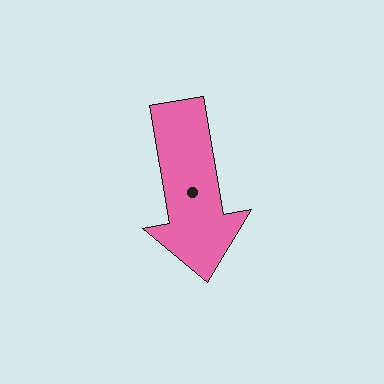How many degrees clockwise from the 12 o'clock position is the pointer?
Approximately 170 degrees.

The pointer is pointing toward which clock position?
Roughly 6 o'clock.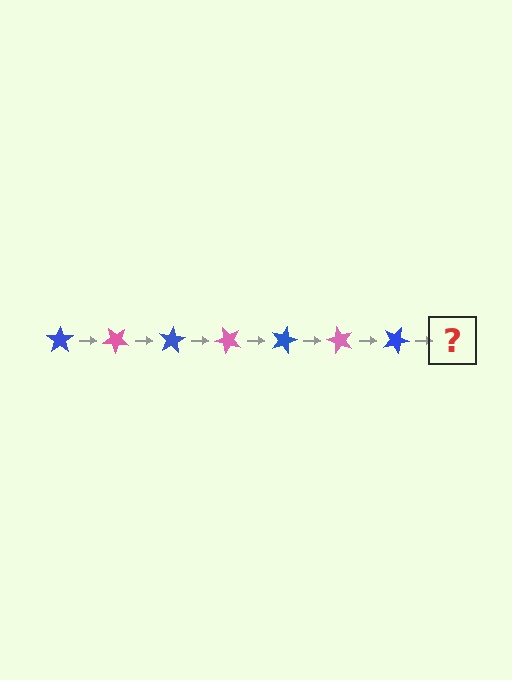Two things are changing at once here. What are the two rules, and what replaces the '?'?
The two rules are that it rotates 40 degrees each step and the color cycles through blue and pink. The '?' should be a pink star, rotated 280 degrees from the start.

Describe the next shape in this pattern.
It should be a pink star, rotated 280 degrees from the start.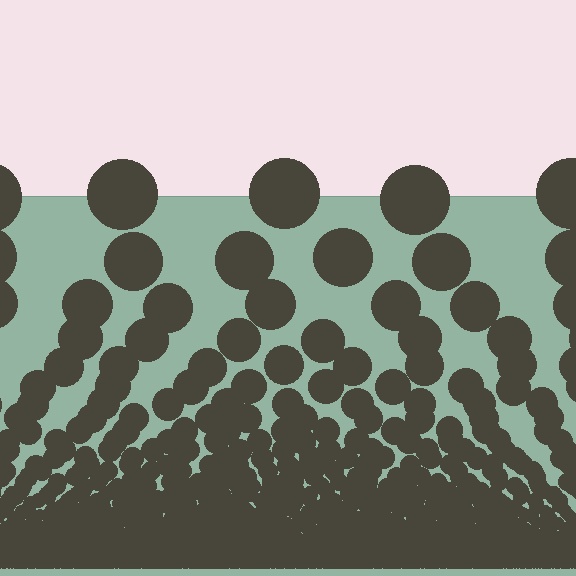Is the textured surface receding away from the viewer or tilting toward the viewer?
The surface appears to tilt toward the viewer. Texture elements get larger and sparser toward the top.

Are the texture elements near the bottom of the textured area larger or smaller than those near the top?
Smaller. The gradient is inverted — elements near the bottom are smaller and denser.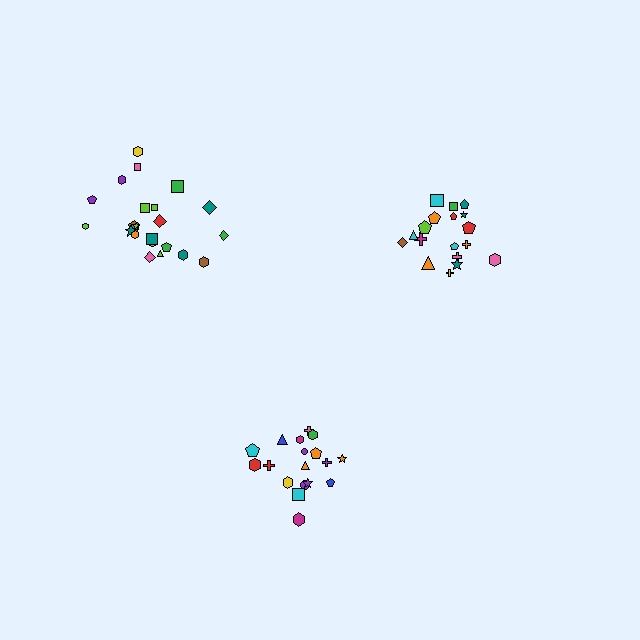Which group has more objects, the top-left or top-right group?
The top-left group.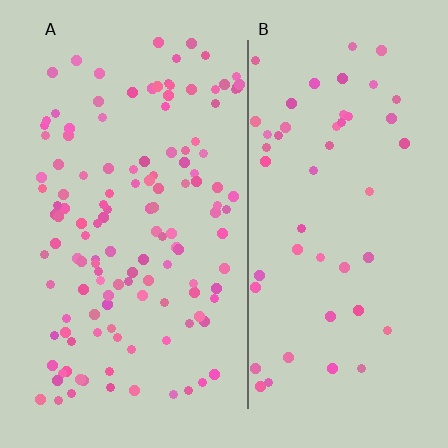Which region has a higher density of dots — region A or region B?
A (the left).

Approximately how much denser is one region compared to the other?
Approximately 2.6× — region A over region B.